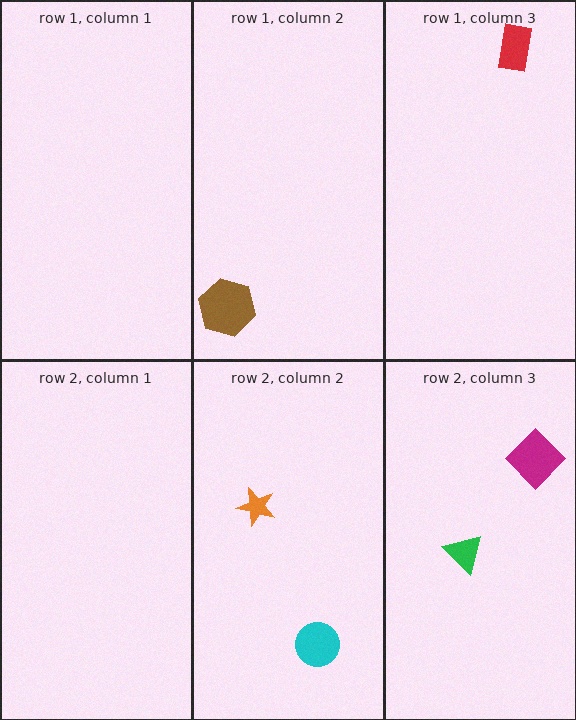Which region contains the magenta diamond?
The row 2, column 3 region.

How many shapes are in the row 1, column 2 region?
1.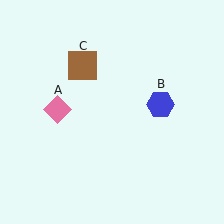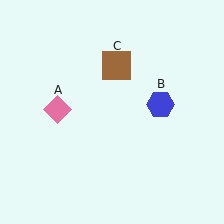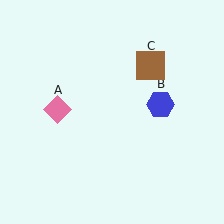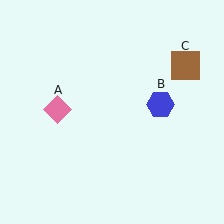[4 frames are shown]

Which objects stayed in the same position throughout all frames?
Pink diamond (object A) and blue hexagon (object B) remained stationary.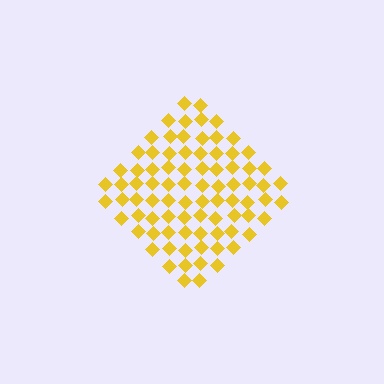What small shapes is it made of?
It is made of small diamonds.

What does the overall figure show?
The overall figure shows a diamond.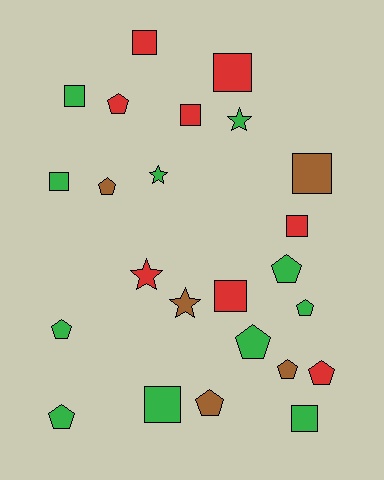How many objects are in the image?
There are 24 objects.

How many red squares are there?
There are 5 red squares.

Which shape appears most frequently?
Square, with 10 objects.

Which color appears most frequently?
Green, with 11 objects.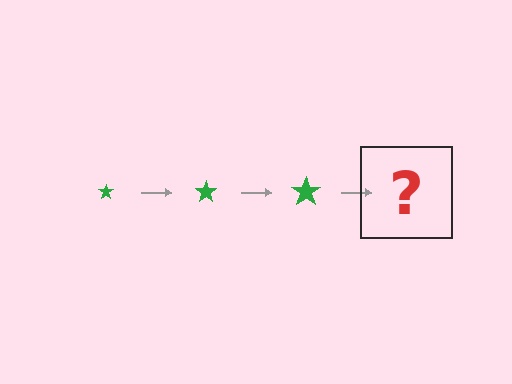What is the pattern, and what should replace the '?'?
The pattern is that the star gets progressively larger each step. The '?' should be a green star, larger than the previous one.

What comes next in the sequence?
The next element should be a green star, larger than the previous one.